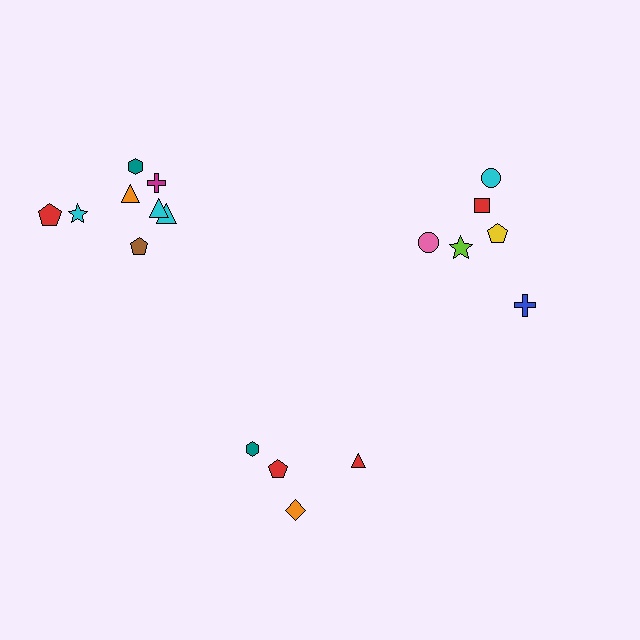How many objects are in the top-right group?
There are 6 objects.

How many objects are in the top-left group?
There are 8 objects.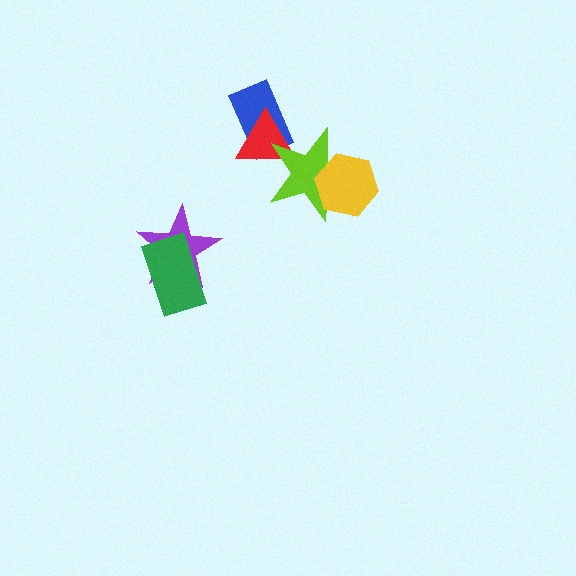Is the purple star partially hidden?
Yes, it is partially covered by another shape.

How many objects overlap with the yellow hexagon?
1 object overlaps with the yellow hexagon.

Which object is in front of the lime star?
The yellow hexagon is in front of the lime star.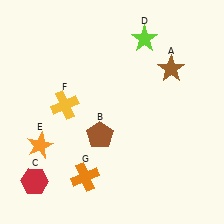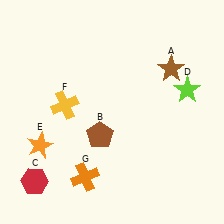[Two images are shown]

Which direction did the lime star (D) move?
The lime star (D) moved down.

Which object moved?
The lime star (D) moved down.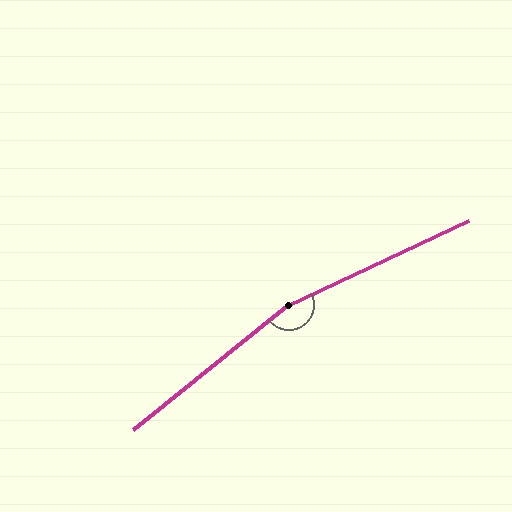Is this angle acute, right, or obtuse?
It is obtuse.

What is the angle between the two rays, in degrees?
Approximately 166 degrees.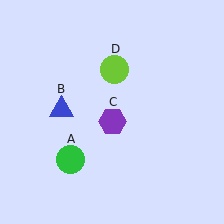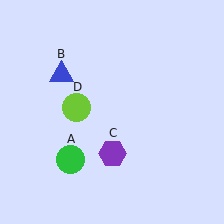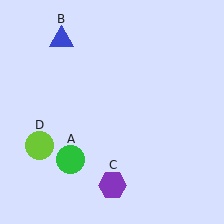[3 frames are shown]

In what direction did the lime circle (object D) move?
The lime circle (object D) moved down and to the left.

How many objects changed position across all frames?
3 objects changed position: blue triangle (object B), purple hexagon (object C), lime circle (object D).